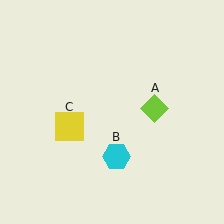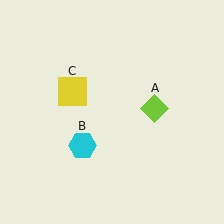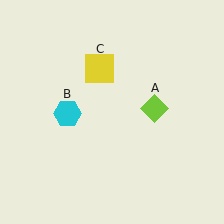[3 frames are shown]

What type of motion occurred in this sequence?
The cyan hexagon (object B), yellow square (object C) rotated clockwise around the center of the scene.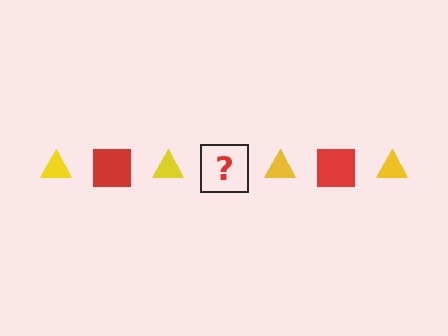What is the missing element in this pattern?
The missing element is a red square.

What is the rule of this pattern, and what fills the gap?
The rule is that the pattern alternates between yellow triangle and red square. The gap should be filled with a red square.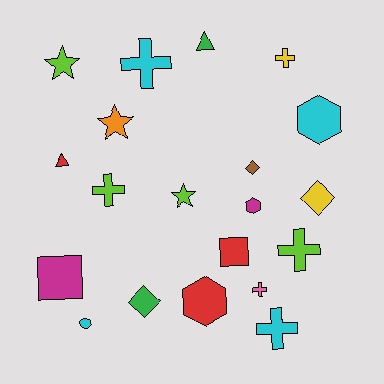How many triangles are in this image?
There are 2 triangles.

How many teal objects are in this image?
There are no teal objects.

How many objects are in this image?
There are 20 objects.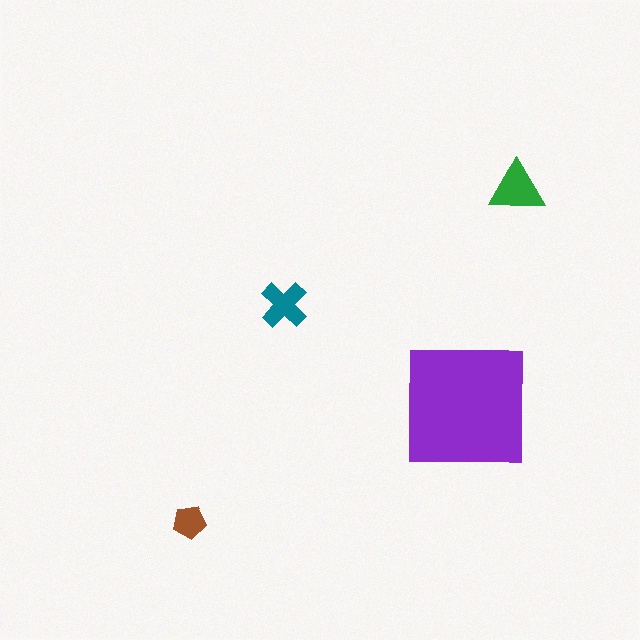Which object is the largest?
The purple square.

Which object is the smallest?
The brown pentagon.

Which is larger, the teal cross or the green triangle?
The green triangle.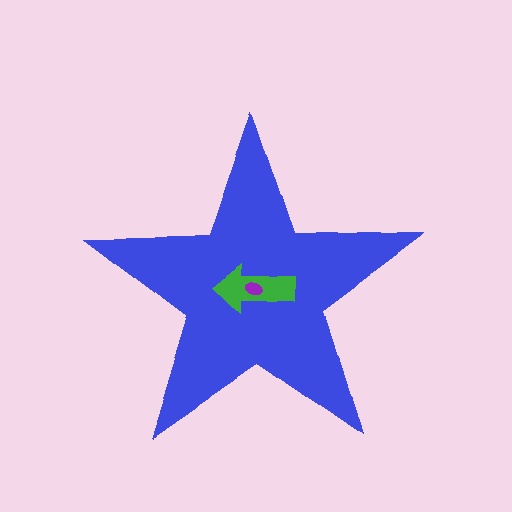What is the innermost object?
The purple ellipse.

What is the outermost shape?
The blue star.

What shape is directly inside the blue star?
The green arrow.